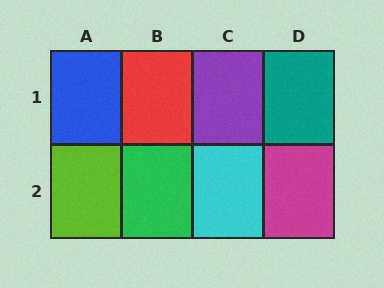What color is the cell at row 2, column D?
Magenta.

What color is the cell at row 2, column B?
Green.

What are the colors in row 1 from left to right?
Blue, red, purple, teal.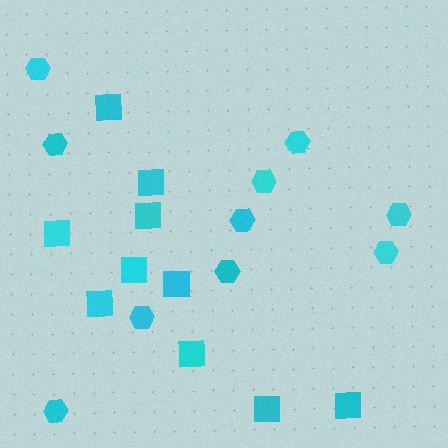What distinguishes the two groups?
There are 2 groups: one group of squares (10) and one group of hexagons (10).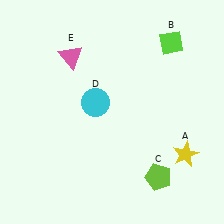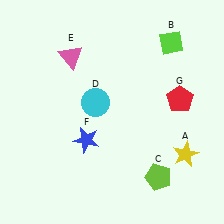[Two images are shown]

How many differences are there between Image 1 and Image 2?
There are 2 differences between the two images.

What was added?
A blue star (F), a red pentagon (G) were added in Image 2.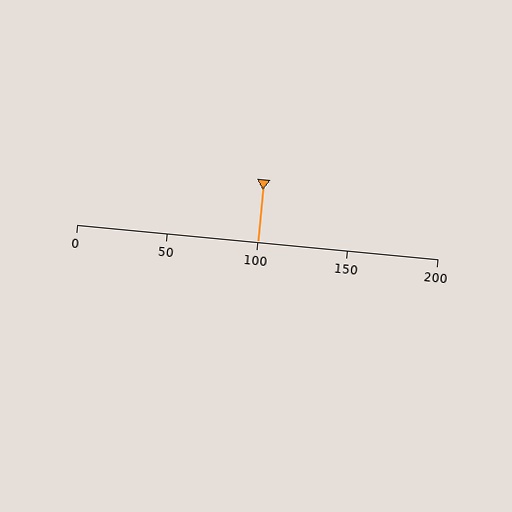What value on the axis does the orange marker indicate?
The marker indicates approximately 100.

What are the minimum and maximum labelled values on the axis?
The axis runs from 0 to 200.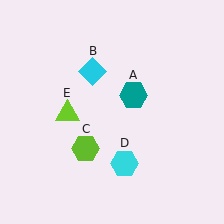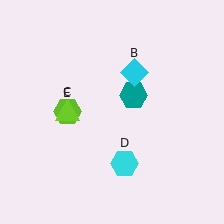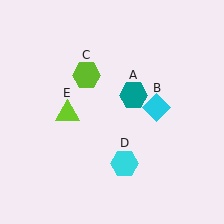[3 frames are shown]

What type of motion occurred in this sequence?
The cyan diamond (object B), lime hexagon (object C) rotated clockwise around the center of the scene.